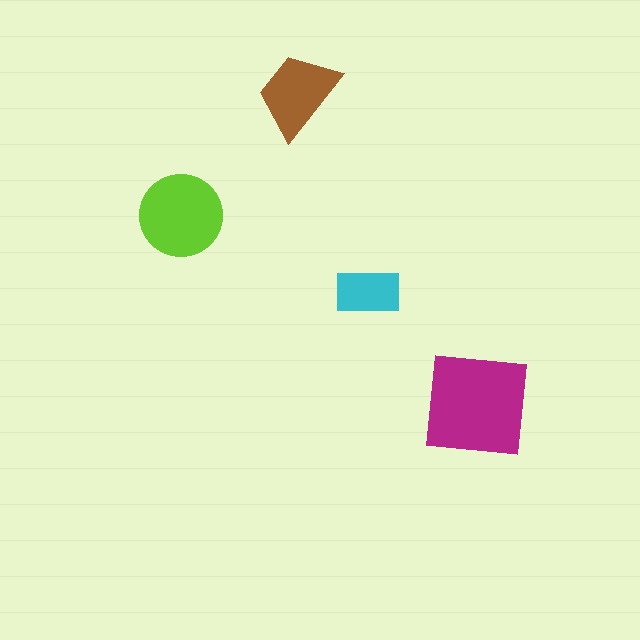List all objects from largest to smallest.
The magenta square, the lime circle, the brown trapezoid, the cyan rectangle.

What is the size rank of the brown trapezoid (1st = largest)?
3rd.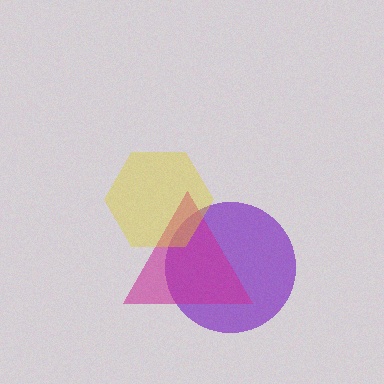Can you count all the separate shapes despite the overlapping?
Yes, there are 3 separate shapes.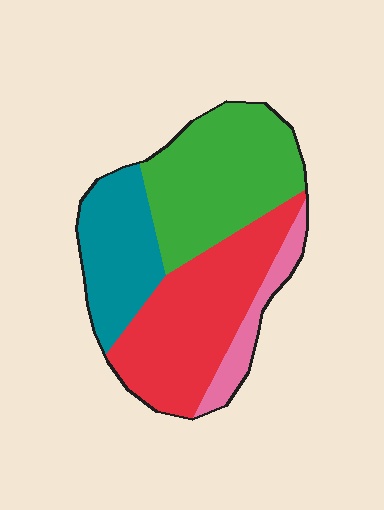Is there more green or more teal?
Green.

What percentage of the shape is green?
Green takes up about one third (1/3) of the shape.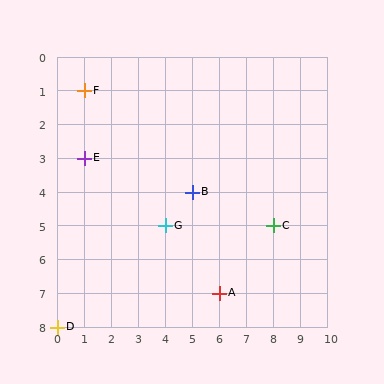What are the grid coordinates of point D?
Point D is at grid coordinates (0, 8).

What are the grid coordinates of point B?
Point B is at grid coordinates (5, 4).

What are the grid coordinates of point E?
Point E is at grid coordinates (1, 3).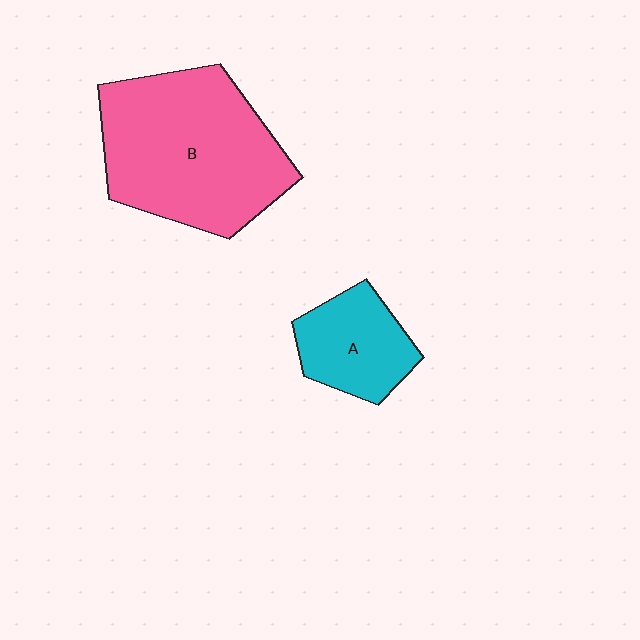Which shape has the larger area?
Shape B (pink).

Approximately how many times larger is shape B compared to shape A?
Approximately 2.4 times.